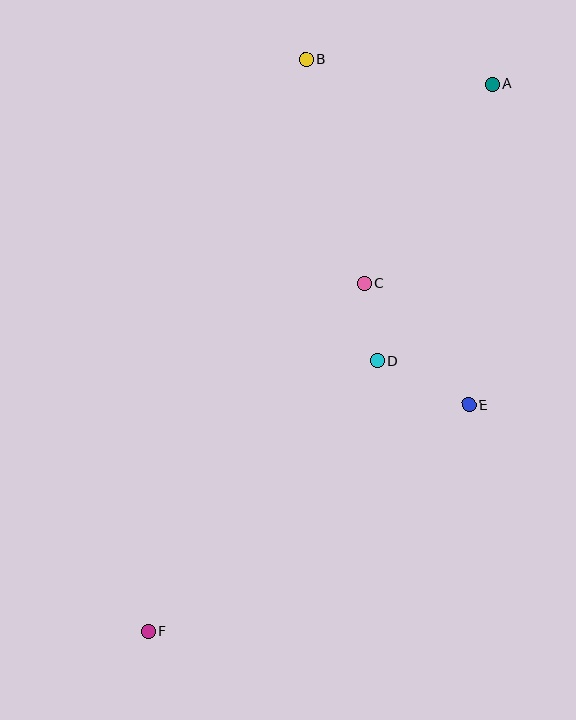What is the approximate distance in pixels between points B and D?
The distance between B and D is approximately 310 pixels.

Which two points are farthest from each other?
Points A and F are farthest from each other.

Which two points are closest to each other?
Points C and D are closest to each other.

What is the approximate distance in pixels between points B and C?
The distance between B and C is approximately 232 pixels.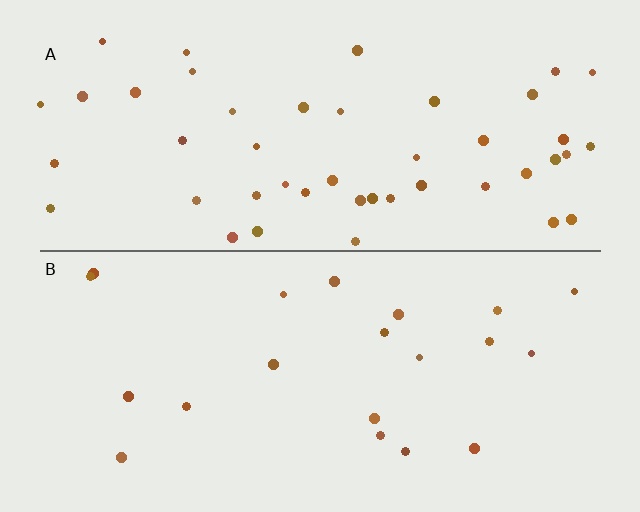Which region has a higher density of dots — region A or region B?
A (the top).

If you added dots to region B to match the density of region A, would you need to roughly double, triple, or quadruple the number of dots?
Approximately double.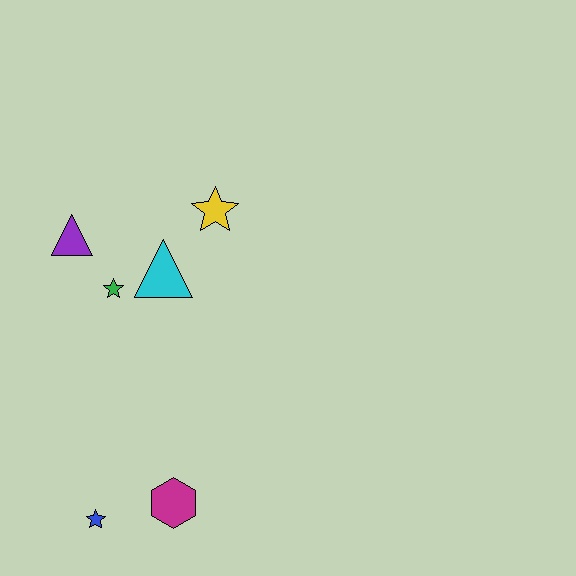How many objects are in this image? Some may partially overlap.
There are 6 objects.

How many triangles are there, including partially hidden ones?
There are 2 triangles.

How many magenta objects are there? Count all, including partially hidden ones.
There is 1 magenta object.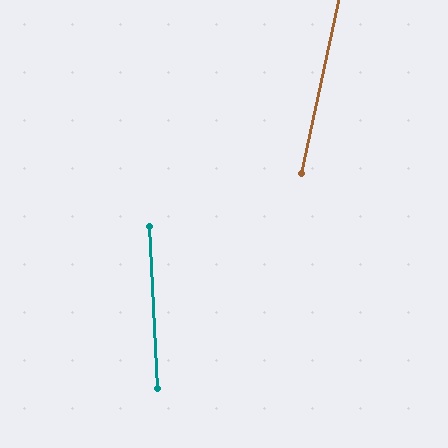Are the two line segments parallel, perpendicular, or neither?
Neither parallel nor perpendicular — they differ by about 15°.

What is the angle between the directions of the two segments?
Approximately 15 degrees.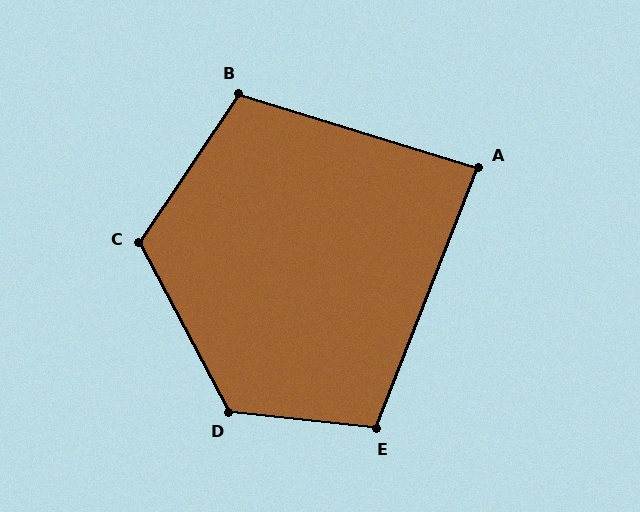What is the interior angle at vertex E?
Approximately 105 degrees (obtuse).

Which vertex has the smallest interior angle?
A, at approximately 86 degrees.